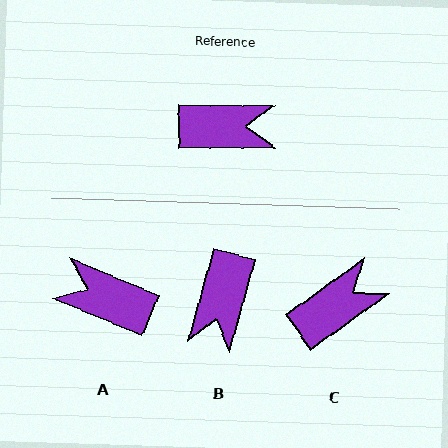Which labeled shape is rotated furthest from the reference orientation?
A, about 157 degrees away.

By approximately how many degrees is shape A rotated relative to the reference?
Approximately 157 degrees counter-clockwise.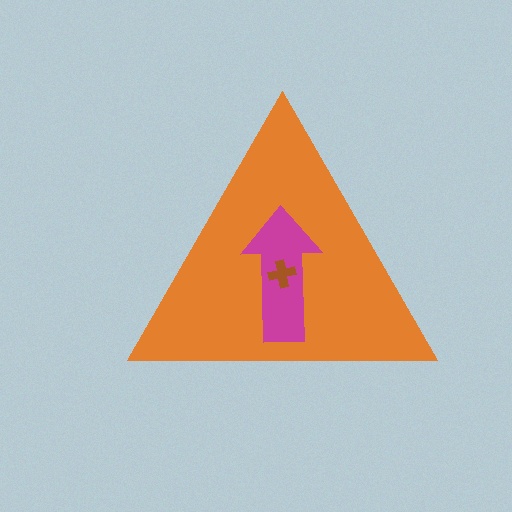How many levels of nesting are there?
3.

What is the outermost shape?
The orange triangle.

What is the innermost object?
The brown cross.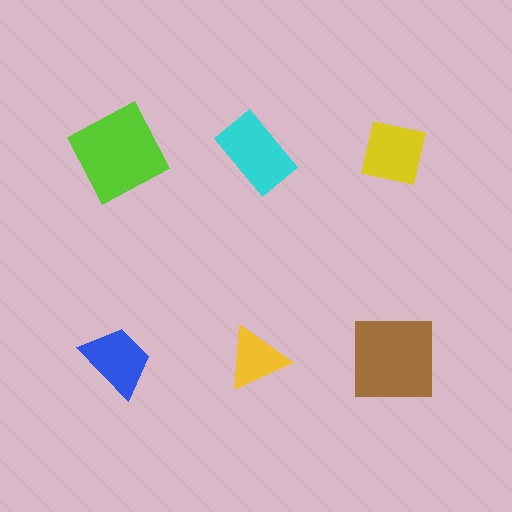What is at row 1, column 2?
A cyan rectangle.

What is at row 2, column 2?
A yellow triangle.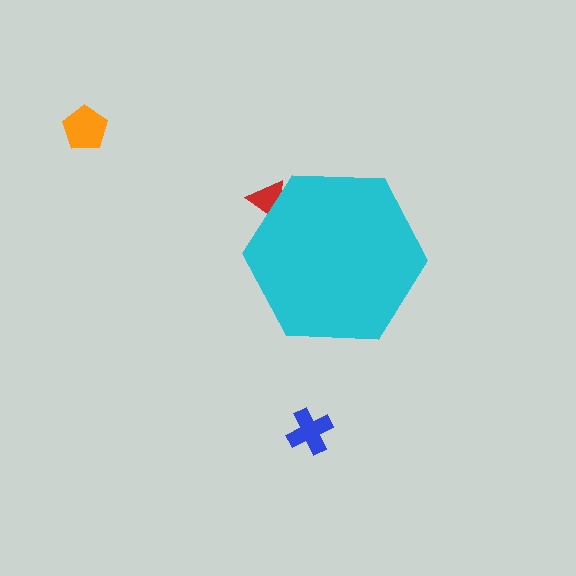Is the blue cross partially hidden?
No, the blue cross is fully visible.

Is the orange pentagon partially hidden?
No, the orange pentagon is fully visible.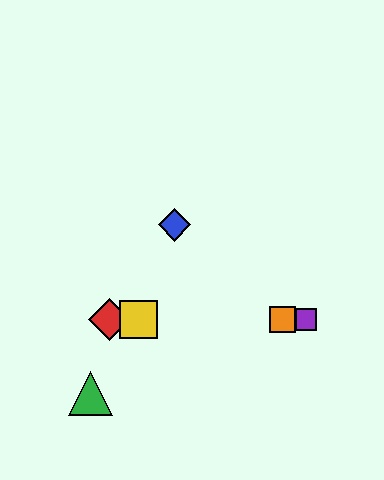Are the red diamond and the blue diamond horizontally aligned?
No, the red diamond is at y≈320 and the blue diamond is at y≈225.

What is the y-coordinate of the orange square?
The orange square is at y≈320.